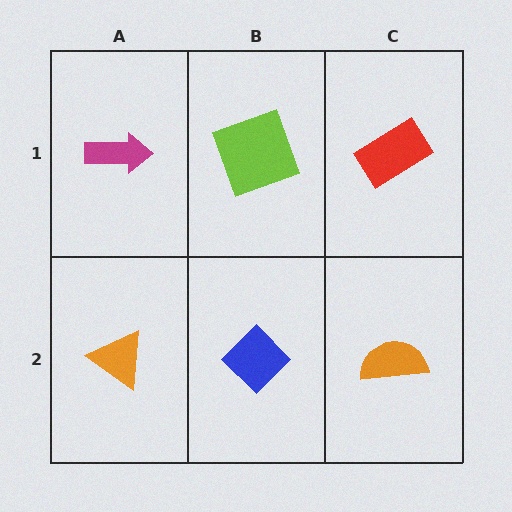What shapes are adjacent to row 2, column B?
A lime square (row 1, column B), an orange triangle (row 2, column A), an orange semicircle (row 2, column C).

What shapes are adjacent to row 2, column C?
A red rectangle (row 1, column C), a blue diamond (row 2, column B).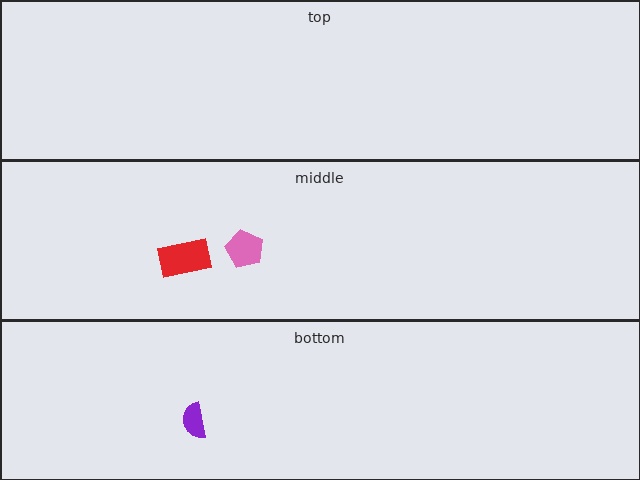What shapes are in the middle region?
The red rectangle, the pink pentagon.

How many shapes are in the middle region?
2.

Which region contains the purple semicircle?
The bottom region.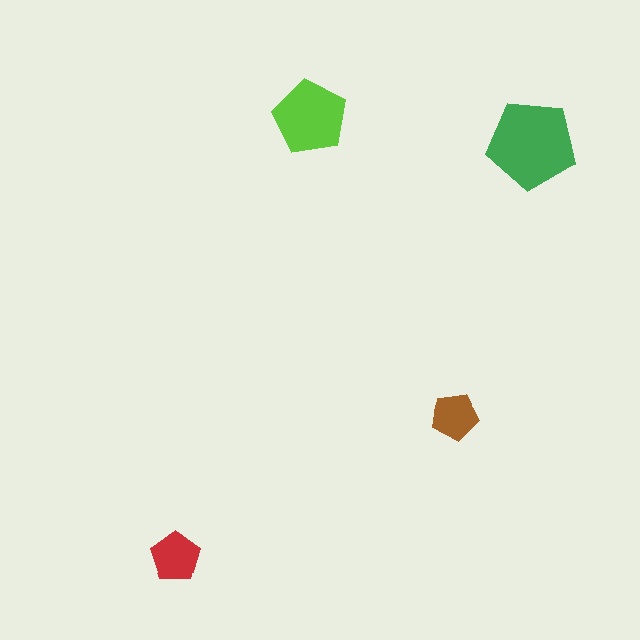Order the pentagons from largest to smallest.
the green one, the lime one, the red one, the brown one.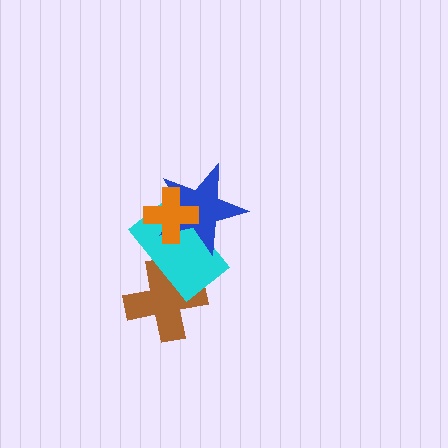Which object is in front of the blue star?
The orange cross is in front of the blue star.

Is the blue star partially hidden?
Yes, it is partially covered by another shape.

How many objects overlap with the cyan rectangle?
3 objects overlap with the cyan rectangle.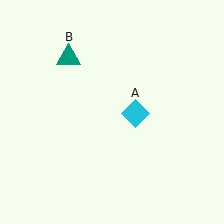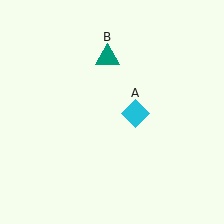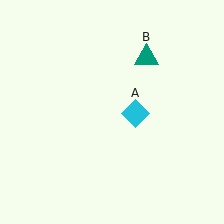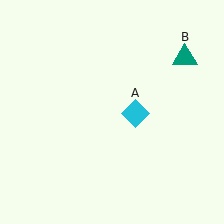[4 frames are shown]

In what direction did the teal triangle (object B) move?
The teal triangle (object B) moved right.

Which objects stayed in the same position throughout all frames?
Cyan diamond (object A) remained stationary.